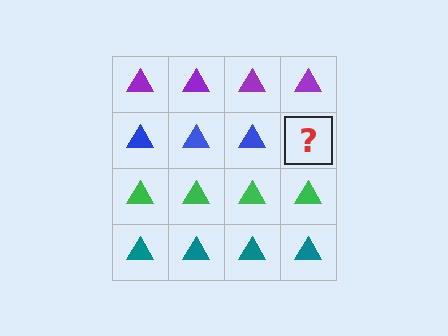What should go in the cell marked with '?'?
The missing cell should contain a blue triangle.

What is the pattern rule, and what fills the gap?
The rule is that each row has a consistent color. The gap should be filled with a blue triangle.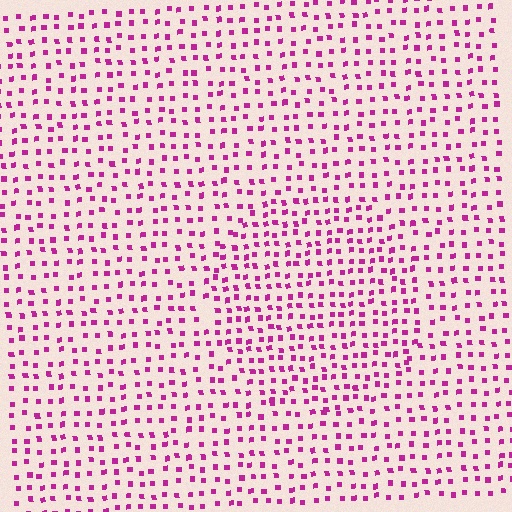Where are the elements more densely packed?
The elements are more densely packed inside the circle boundary.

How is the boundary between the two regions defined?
The boundary is defined by a change in element density (approximately 1.4x ratio). All elements are the same color, size, and shape.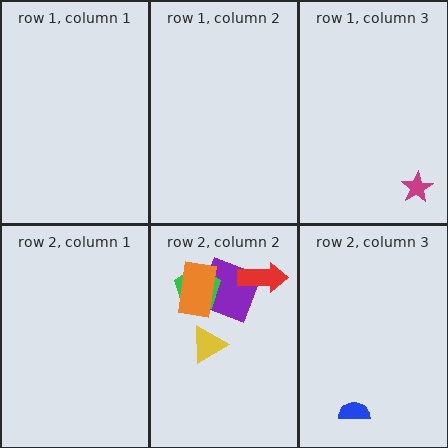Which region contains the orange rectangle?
The row 2, column 2 region.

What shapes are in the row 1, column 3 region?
The magenta star.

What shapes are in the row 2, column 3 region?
The blue semicircle.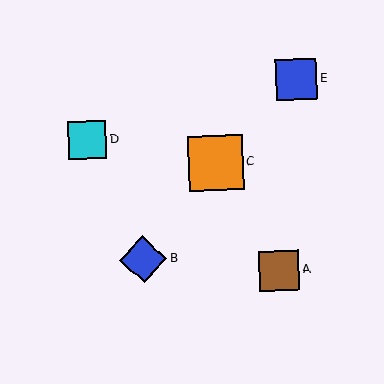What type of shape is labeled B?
Shape B is a blue diamond.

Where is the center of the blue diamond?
The center of the blue diamond is at (143, 259).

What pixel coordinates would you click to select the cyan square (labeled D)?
Click at (87, 140) to select the cyan square D.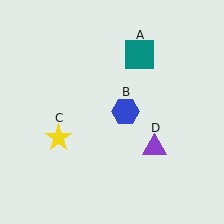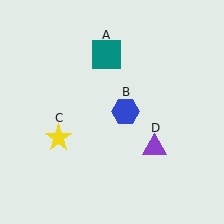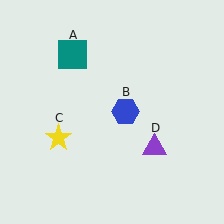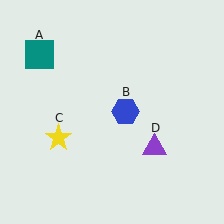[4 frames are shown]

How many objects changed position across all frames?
1 object changed position: teal square (object A).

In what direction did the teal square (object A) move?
The teal square (object A) moved left.